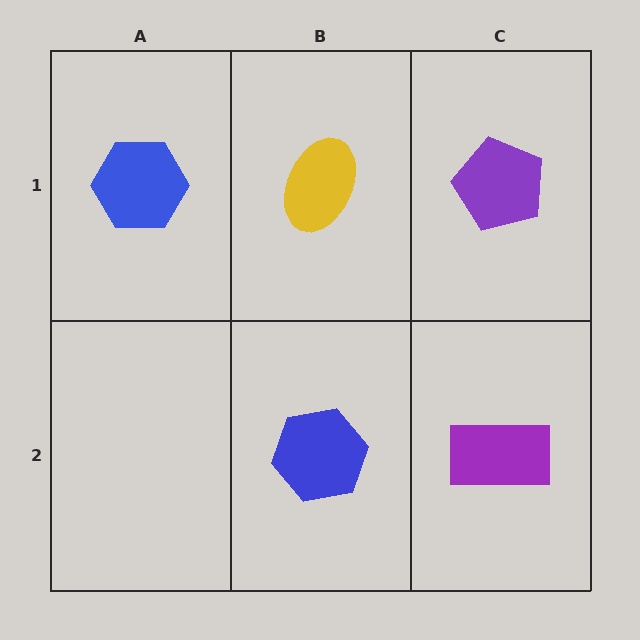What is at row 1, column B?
A yellow ellipse.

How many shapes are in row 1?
3 shapes.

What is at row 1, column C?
A purple pentagon.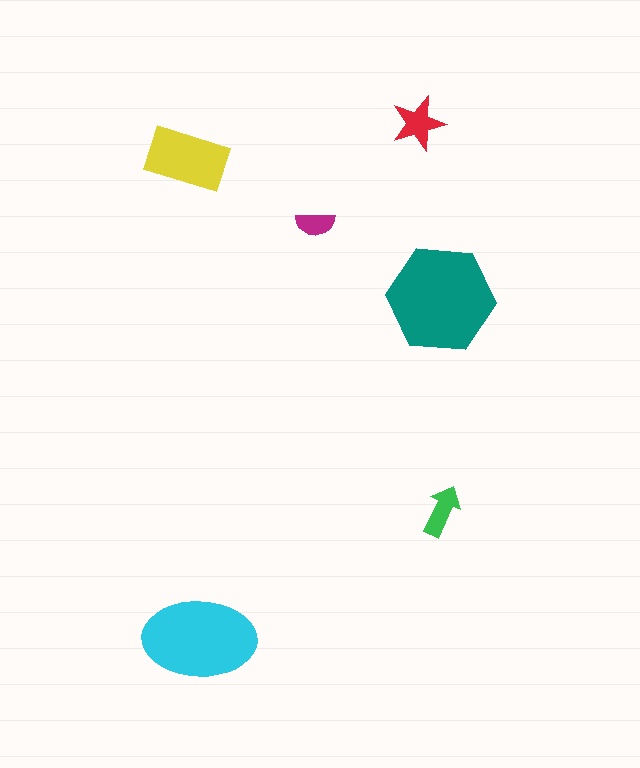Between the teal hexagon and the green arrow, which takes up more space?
The teal hexagon.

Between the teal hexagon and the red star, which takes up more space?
The teal hexagon.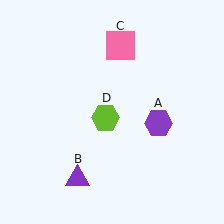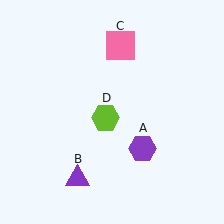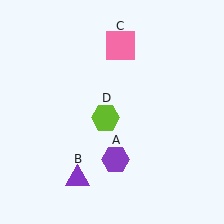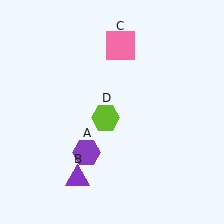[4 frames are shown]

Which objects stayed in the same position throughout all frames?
Purple triangle (object B) and pink square (object C) and lime hexagon (object D) remained stationary.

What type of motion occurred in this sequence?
The purple hexagon (object A) rotated clockwise around the center of the scene.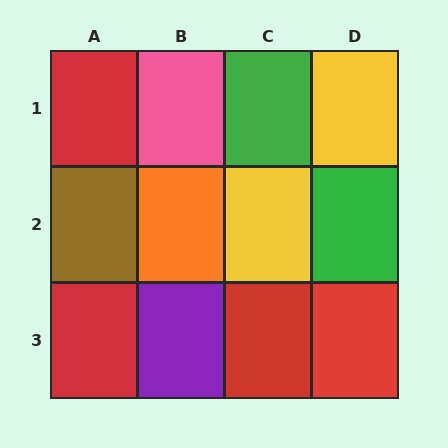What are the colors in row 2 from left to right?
Brown, orange, yellow, green.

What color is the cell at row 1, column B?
Pink.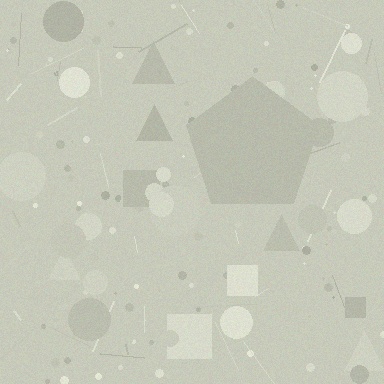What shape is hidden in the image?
A pentagon is hidden in the image.